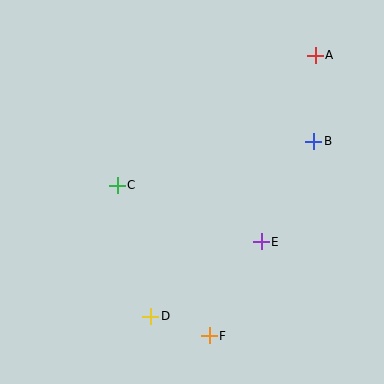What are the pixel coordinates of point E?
Point E is at (261, 242).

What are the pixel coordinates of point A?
Point A is at (315, 55).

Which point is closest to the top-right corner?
Point A is closest to the top-right corner.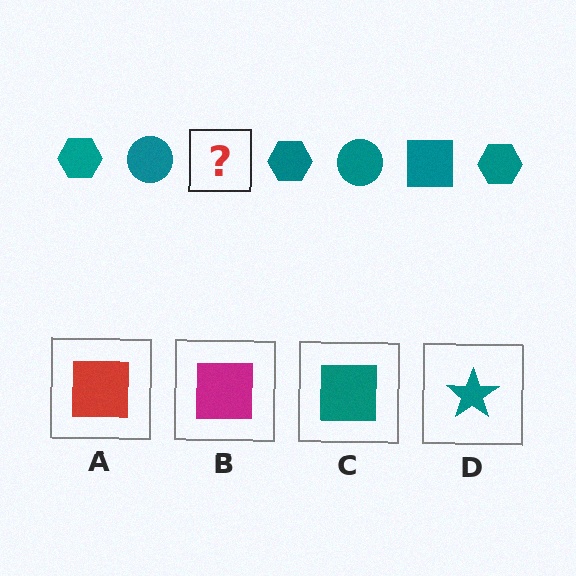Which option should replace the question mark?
Option C.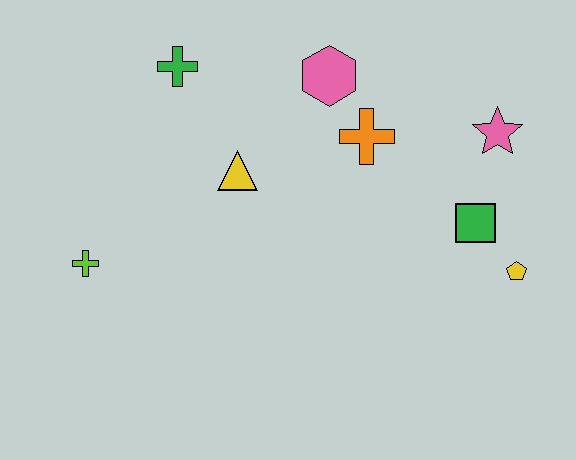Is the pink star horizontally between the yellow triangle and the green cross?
No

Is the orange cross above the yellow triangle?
Yes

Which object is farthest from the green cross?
The yellow pentagon is farthest from the green cross.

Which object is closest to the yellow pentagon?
The green square is closest to the yellow pentagon.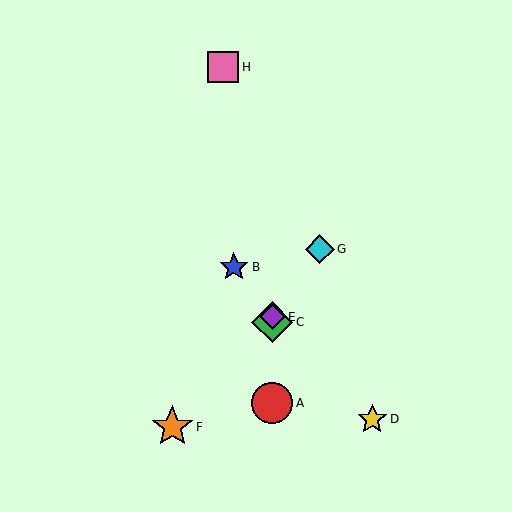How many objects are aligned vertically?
3 objects (A, C, E) are aligned vertically.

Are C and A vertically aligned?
Yes, both are at x≈272.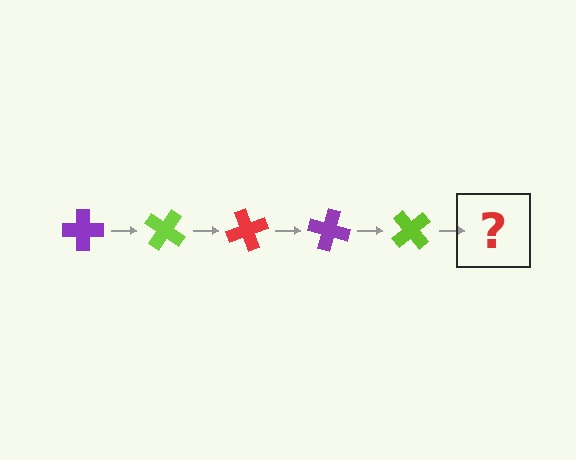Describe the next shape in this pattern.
It should be a red cross, rotated 175 degrees from the start.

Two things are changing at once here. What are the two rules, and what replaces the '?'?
The two rules are that it rotates 35 degrees each step and the color cycles through purple, lime, and red. The '?' should be a red cross, rotated 175 degrees from the start.